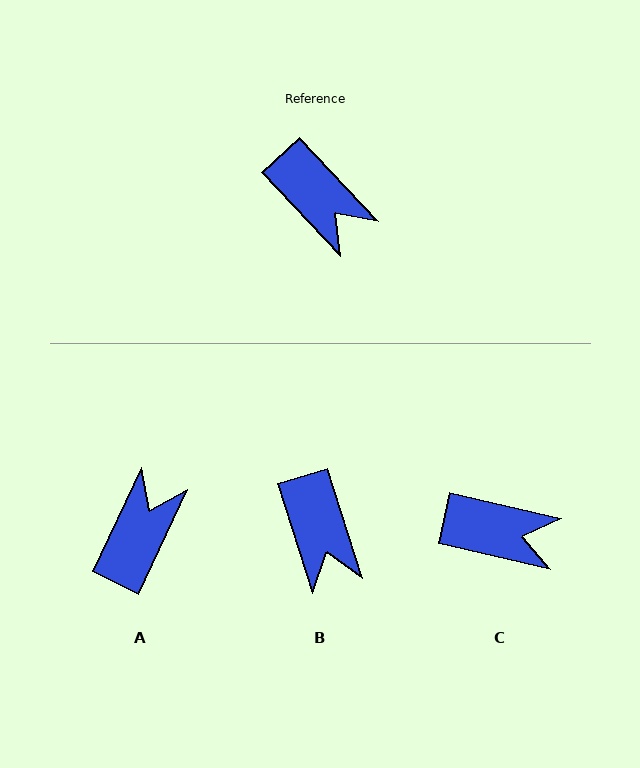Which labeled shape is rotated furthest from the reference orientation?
A, about 112 degrees away.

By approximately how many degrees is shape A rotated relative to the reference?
Approximately 112 degrees counter-clockwise.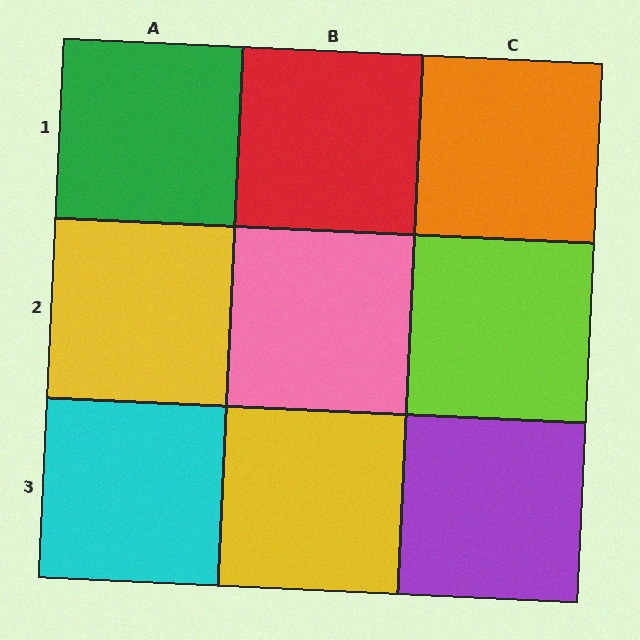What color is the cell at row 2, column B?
Pink.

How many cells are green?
1 cell is green.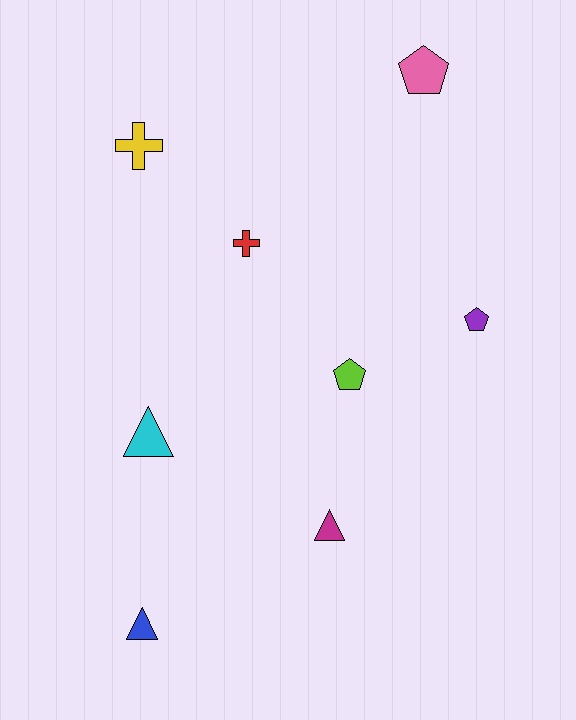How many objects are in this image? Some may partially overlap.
There are 8 objects.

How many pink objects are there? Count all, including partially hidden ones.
There is 1 pink object.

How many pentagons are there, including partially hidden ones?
There are 3 pentagons.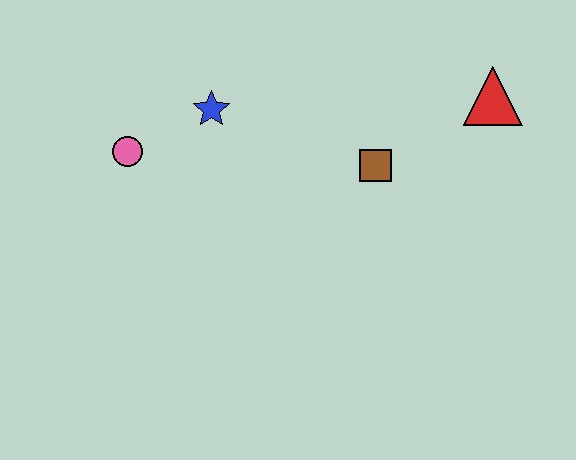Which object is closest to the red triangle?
The brown square is closest to the red triangle.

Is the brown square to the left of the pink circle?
No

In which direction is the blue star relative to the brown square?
The blue star is to the left of the brown square.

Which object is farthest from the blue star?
The red triangle is farthest from the blue star.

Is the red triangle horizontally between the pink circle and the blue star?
No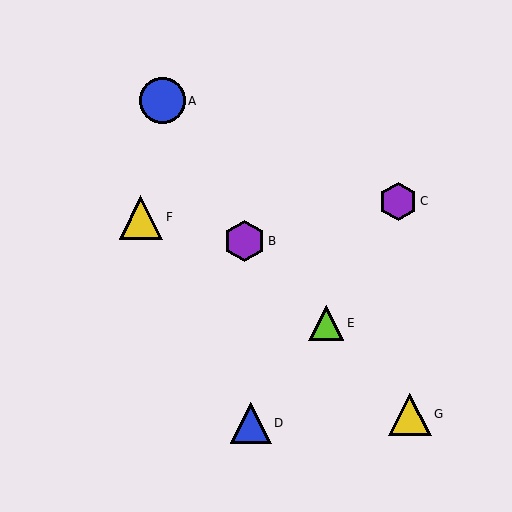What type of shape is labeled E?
Shape E is a lime triangle.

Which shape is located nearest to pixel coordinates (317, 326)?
The lime triangle (labeled E) at (326, 323) is nearest to that location.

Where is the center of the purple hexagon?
The center of the purple hexagon is at (245, 241).